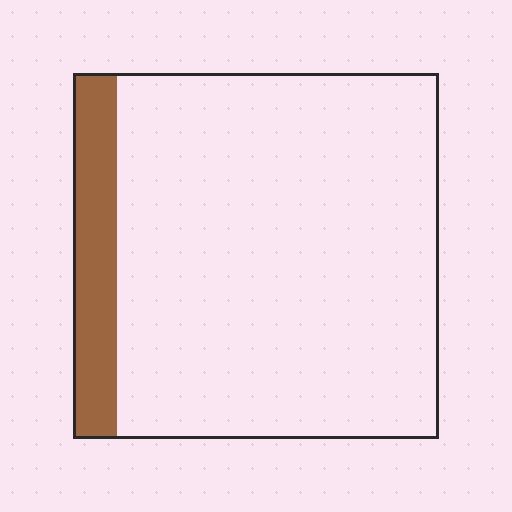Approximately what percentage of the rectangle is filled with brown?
Approximately 10%.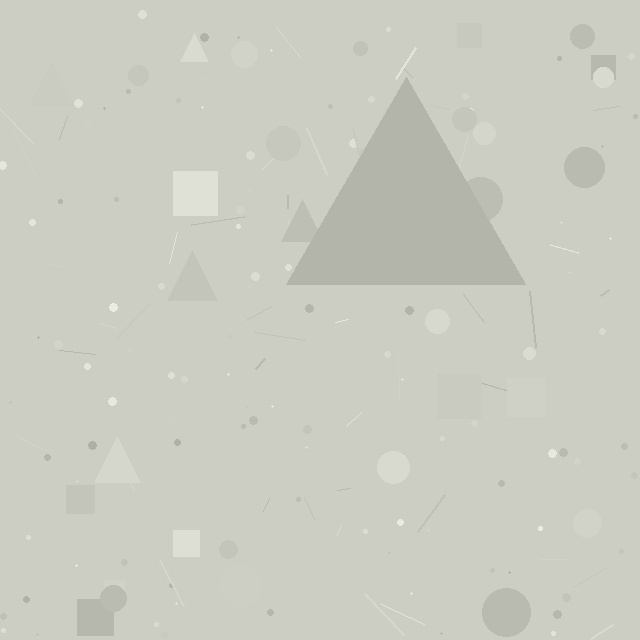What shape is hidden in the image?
A triangle is hidden in the image.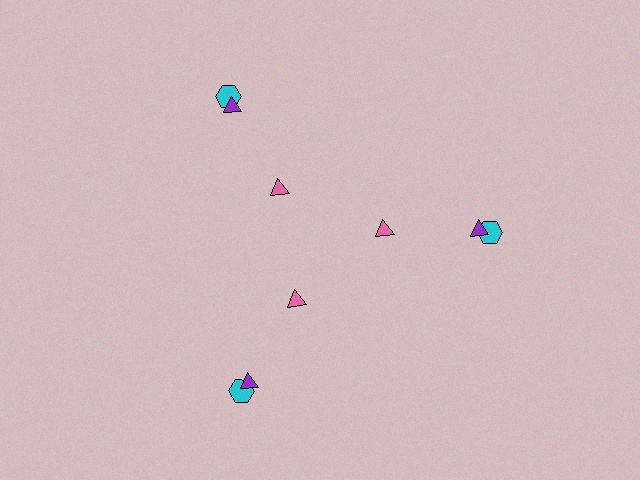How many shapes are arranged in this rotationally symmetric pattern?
There are 9 shapes, arranged in 3 groups of 3.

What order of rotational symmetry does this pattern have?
This pattern has 3-fold rotational symmetry.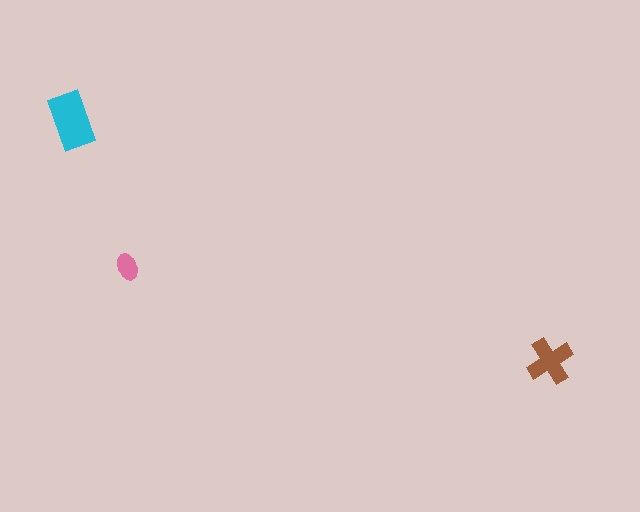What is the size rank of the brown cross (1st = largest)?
2nd.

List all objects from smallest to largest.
The pink ellipse, the brown cross, the cyan rectangle.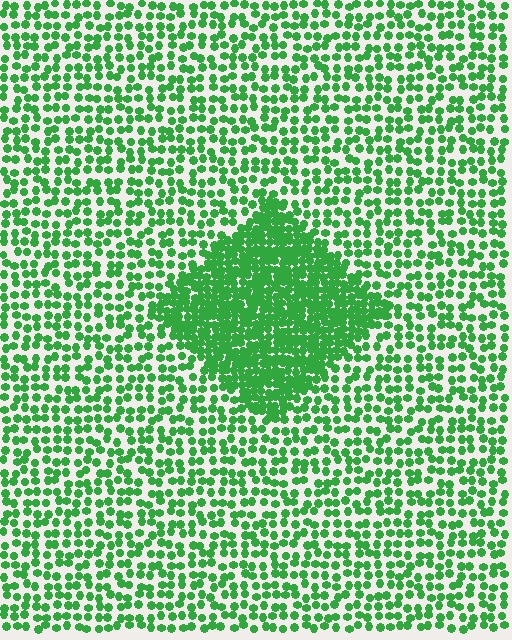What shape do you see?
I see a diamond.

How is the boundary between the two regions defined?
The boundary is defined by a change in element density (approximately 2.3x ratio). All elements are the same color, size, and shape.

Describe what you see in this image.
The image contains small green elements arranged at two different densities. A diamond-shaped region is visible where the elements are more densely packed than the surrounding area.